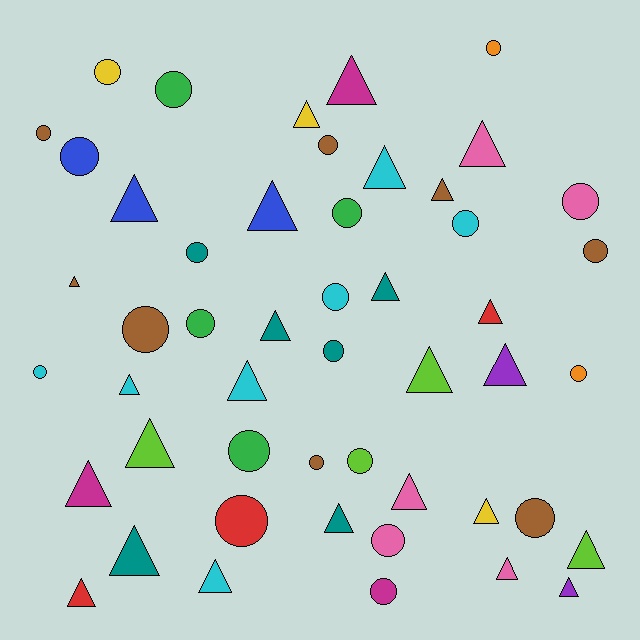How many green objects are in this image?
There are 4 green objects.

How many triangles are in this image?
There are 26 triangles.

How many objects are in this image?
There are 50 objects.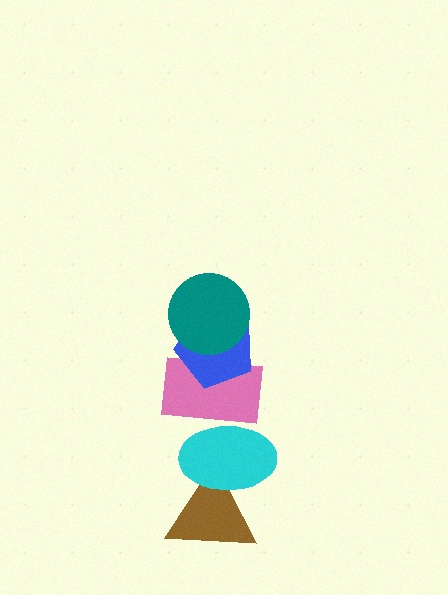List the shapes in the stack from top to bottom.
From top to bottom: the teal circle, the blue pentagon, the pink rectangle, the cyan ellipse, the brown triangle.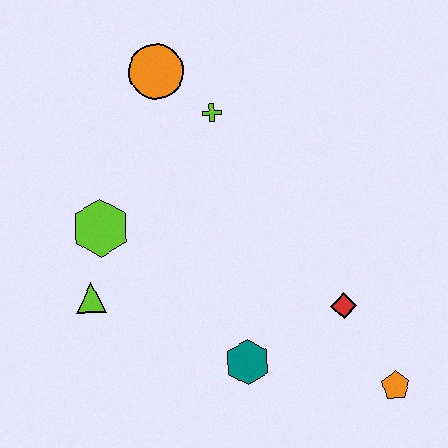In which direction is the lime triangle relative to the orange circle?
The lime triangle is below the orange circle.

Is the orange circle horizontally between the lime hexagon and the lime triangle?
No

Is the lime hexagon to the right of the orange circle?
No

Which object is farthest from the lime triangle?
The orange pentagon is farthest from the lime triangle.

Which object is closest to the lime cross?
The orange circle is closest to the lime cross.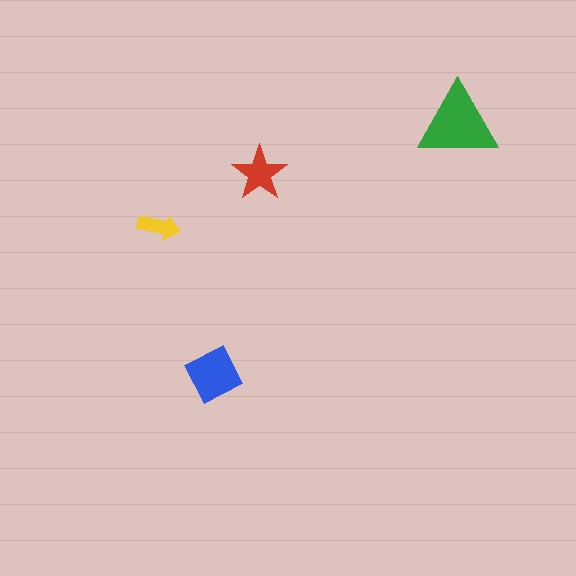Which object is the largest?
The green triangle.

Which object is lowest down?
The blue diamond is bottommost.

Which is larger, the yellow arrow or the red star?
The red star.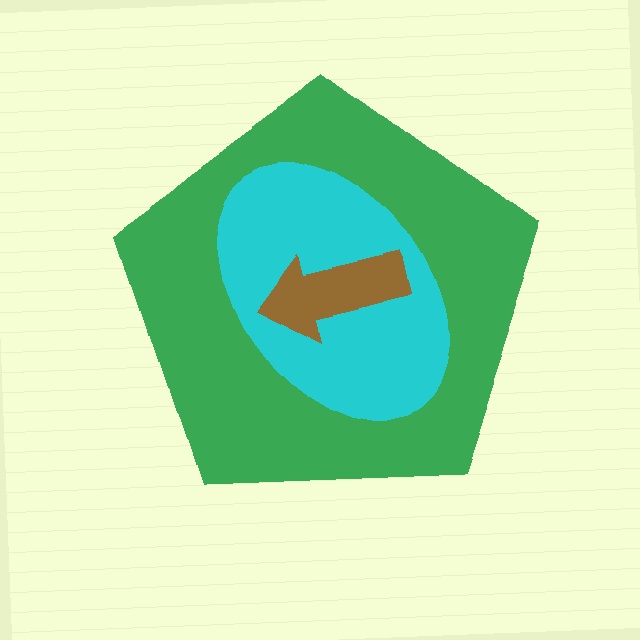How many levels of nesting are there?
3.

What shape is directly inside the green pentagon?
The cyan ellipse.